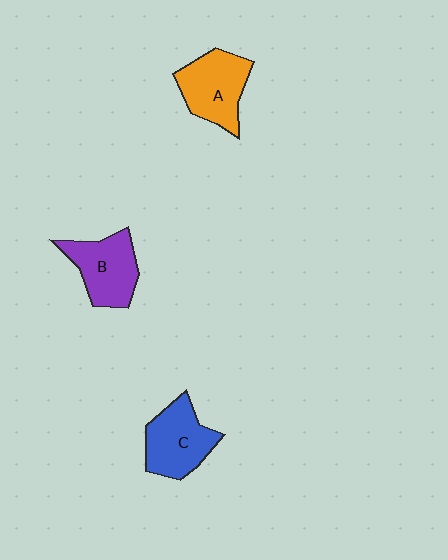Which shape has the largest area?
Shape A (orange).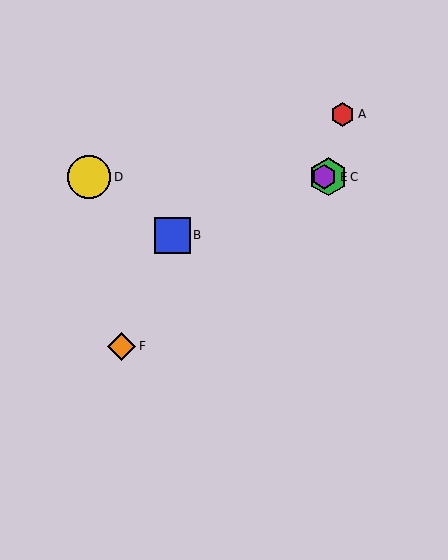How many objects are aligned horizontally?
3 objects (C, D, E) are aligned horizontally.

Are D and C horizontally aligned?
Yes, both are at y≈177.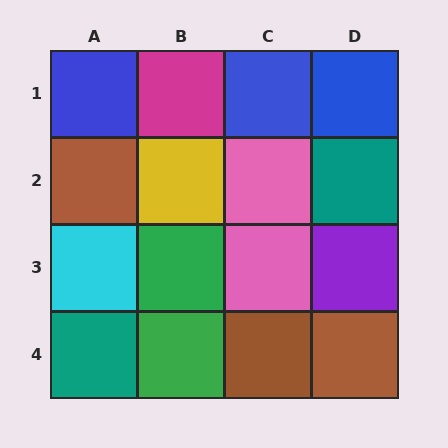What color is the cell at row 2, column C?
Pink.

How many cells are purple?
1 cell is purple.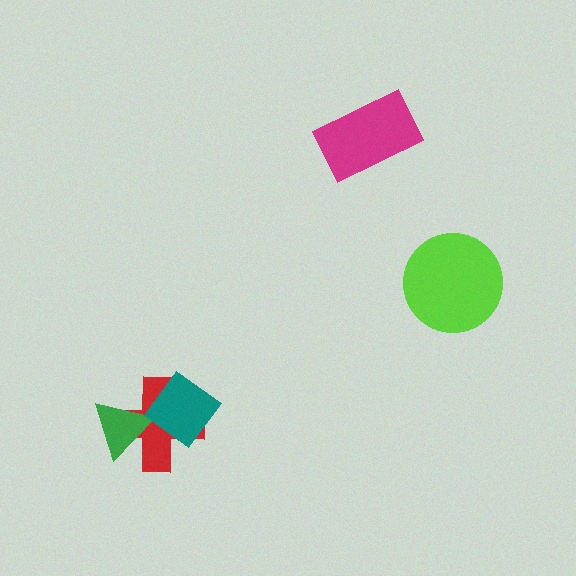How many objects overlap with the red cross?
2 objects overlap with the red cross.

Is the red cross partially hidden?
Yes, it is partially covered by another shape.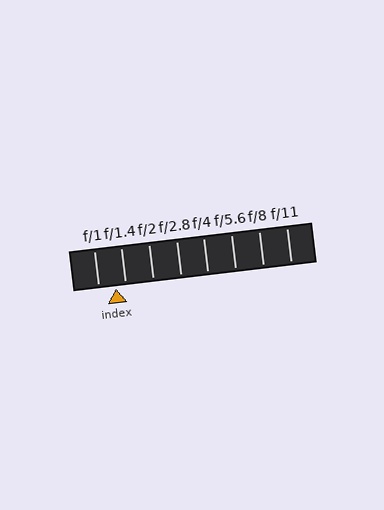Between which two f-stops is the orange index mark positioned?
The index mark is between f/1 and f/1.4.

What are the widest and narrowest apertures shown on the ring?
The widest aperture shown is f/1 and the narrowest is f/11.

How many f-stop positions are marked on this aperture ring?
There are 8 f-stop positions marked.